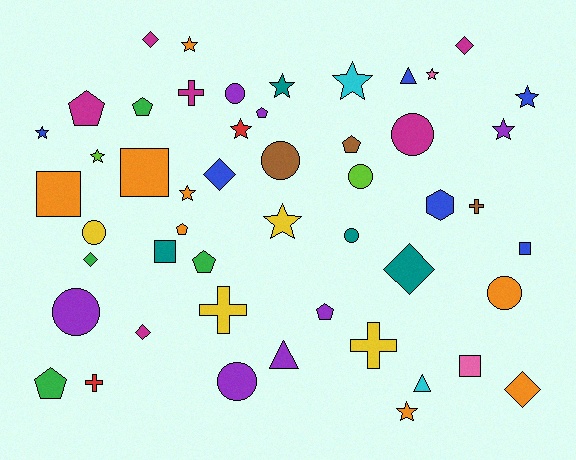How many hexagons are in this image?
There is 1 hexagon.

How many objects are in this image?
There are 50 objects.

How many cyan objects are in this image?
There are 2 cyan objects.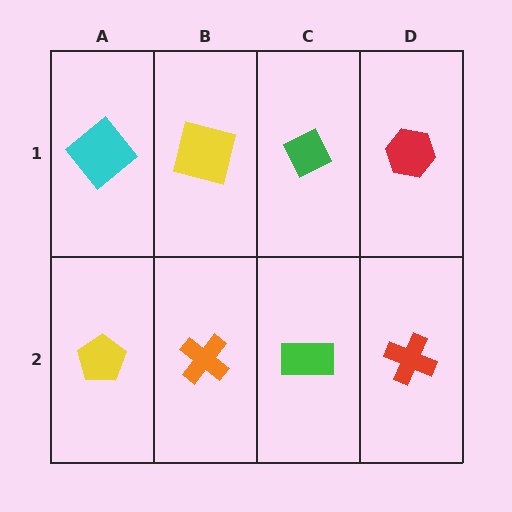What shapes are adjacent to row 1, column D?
A red cross (row 2, column D), a green diamond (row 1, column C).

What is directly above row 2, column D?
A red hexagon.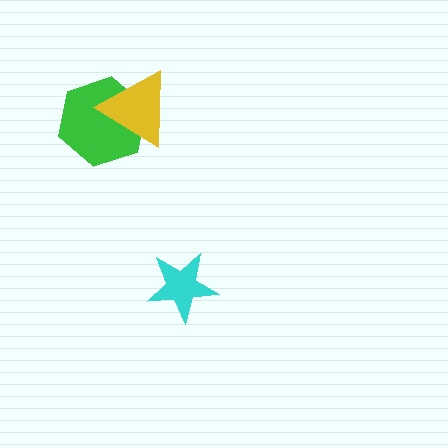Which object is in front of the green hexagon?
The yellow triangle is in front of the green hexagon.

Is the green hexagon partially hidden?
Yes, it is partially covered by another shape.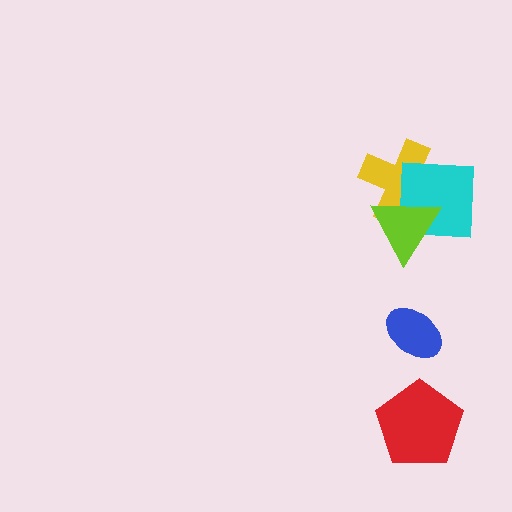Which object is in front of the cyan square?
The lime triangle is in front of the cyan square.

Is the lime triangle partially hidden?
No, no other shape covers it.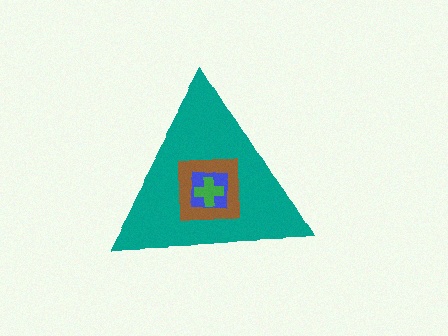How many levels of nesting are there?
4.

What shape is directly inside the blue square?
The green cross.